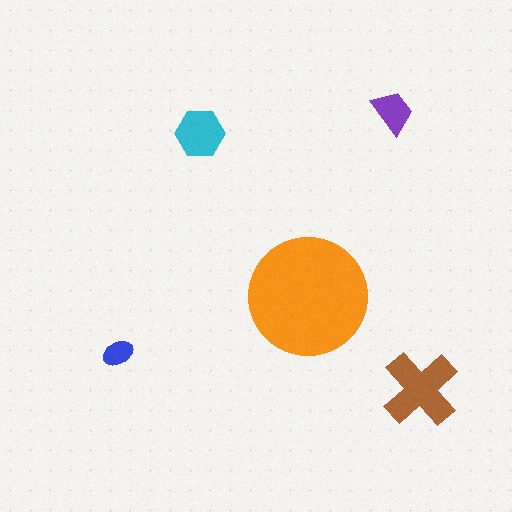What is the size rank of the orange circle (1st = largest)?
1st.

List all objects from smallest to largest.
The blue ellipse, the purple trapezoid, the cyan hexagon, the brown cross, the orange circle.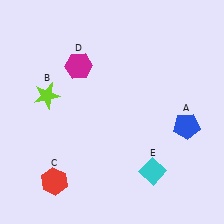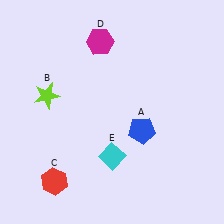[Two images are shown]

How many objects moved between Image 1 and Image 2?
3 objects moved between the two images.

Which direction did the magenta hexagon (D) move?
The magenta hexagon (D) moved up.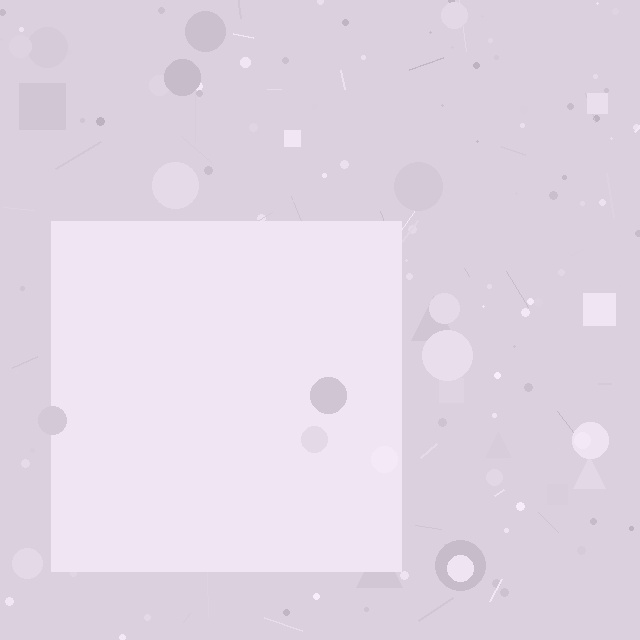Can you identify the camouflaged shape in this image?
The camouflaged shape is a square.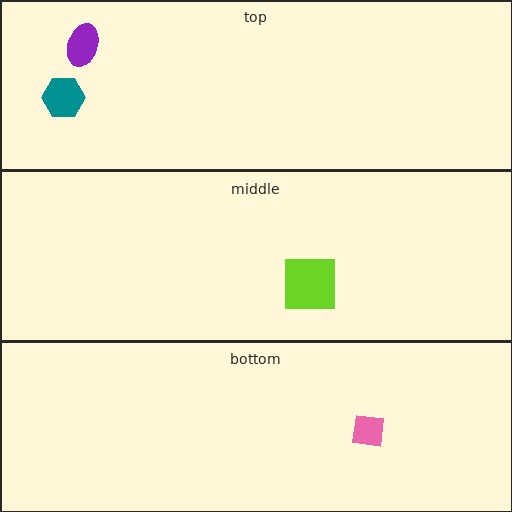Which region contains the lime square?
The middle region.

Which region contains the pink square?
The bottom region.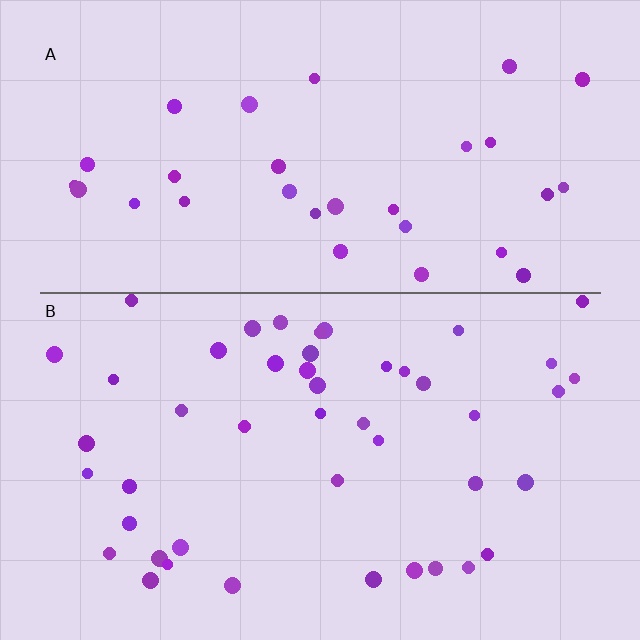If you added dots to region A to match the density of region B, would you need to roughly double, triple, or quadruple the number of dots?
Approximately double.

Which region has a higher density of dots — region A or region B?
B (the bottom).